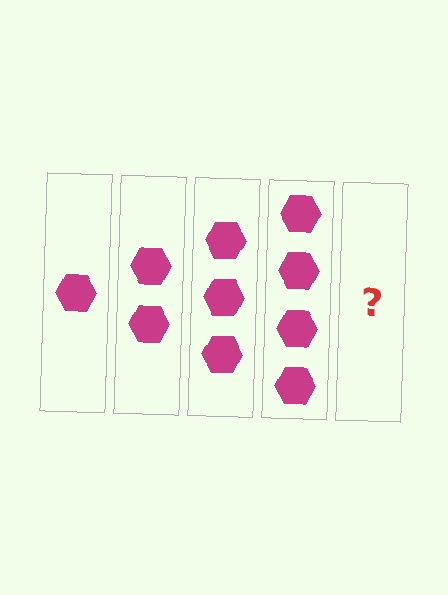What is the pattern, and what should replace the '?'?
The pattern is that each step adds one more hexagon. The '?' should be 5 hexagons.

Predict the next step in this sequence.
The next step is 5 hexagons.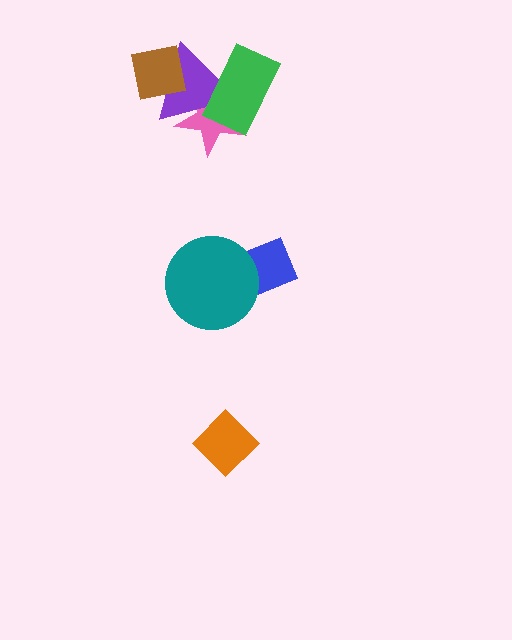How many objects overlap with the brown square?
1 object overlaps with the brown square.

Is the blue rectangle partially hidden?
Yes, it is partially covered by another shape.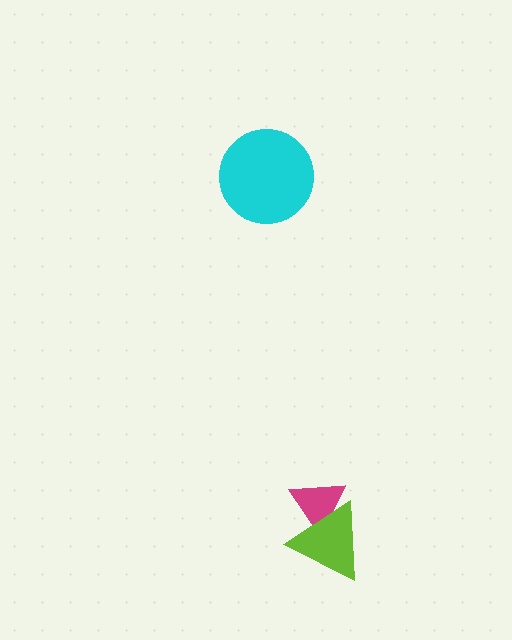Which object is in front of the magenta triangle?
The lime triangle is in front of the magenta triangle.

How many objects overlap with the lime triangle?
1 object overlaps with the lime triangle.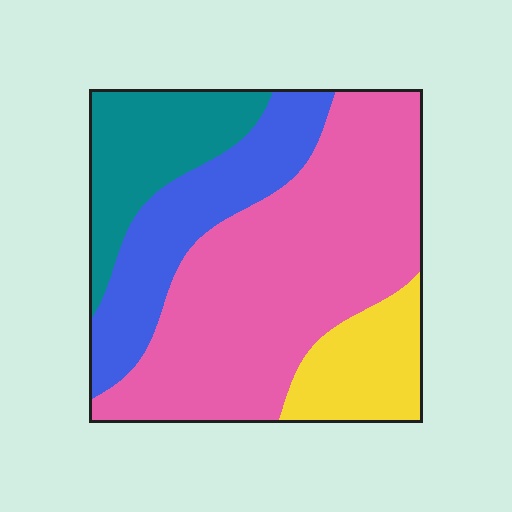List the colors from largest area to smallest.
From largest to smallest: pink, blue, teal, yellow.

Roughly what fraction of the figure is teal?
Teal covers roughly 15% of the figure.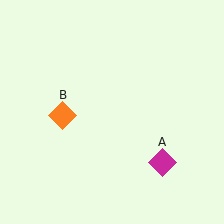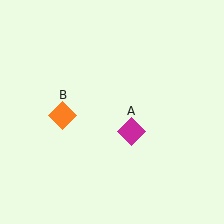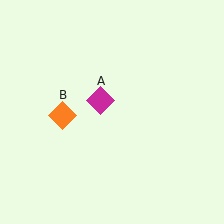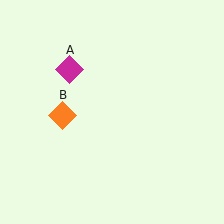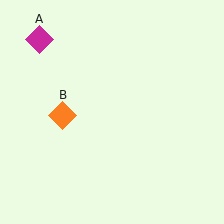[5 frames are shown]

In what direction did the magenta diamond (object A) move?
The magenta diamond (object A) moved up and to the left.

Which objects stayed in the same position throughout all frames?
Orange diamond (object B) remained stationary.